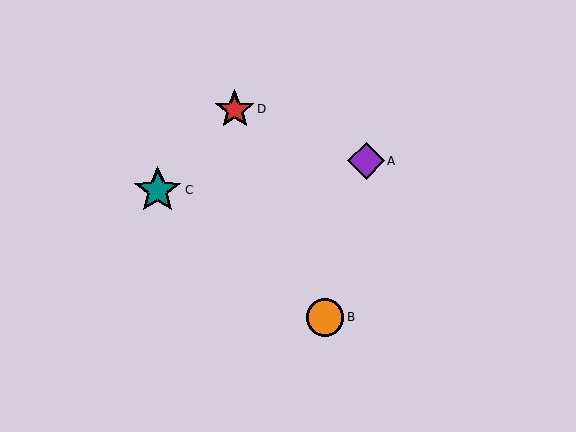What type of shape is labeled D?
Shape D is a red star.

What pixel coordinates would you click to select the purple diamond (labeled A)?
Click at (366, 161) to select the purple diamond A.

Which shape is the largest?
The teal star (labeled C) is the largest.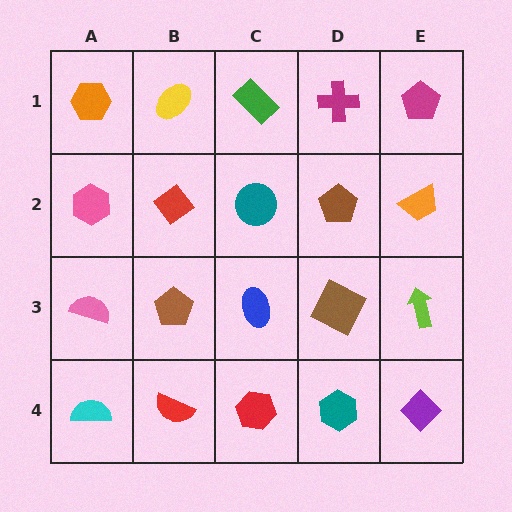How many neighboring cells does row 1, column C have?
3.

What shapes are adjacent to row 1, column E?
An orange trapezoid (row 2, column E), a magenta cross (row 1, column D).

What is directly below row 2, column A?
A pink semicircle.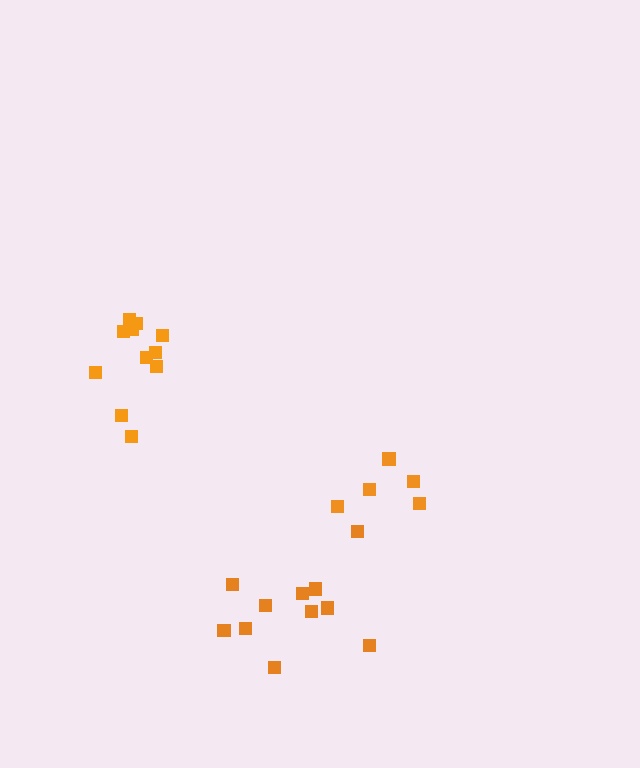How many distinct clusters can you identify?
There are 3 distinct clusters.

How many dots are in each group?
Group 1: 11 dots, Group 2: 6 dots, Group 3: 11 dots (28 total).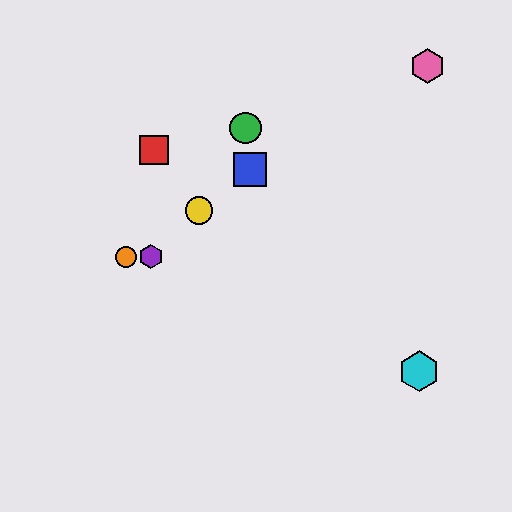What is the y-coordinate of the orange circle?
The orange circle is at y≈257.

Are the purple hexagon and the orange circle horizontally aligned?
Yes, both are at y≈257.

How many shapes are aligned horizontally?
2 shapes (the purple hexagon, the orange circle) are aligned horizontally.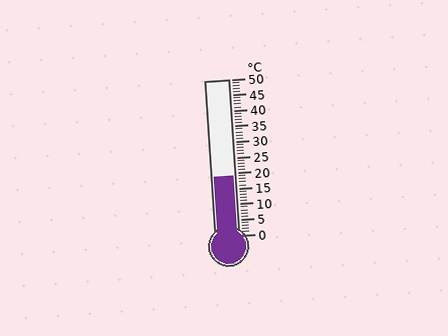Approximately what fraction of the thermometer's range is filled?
The thermometer is filled to approximately 40% of its range.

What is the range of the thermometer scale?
The thermometer scale ranges from 0°C to 50°C.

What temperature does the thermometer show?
The thermometer shows approximately 19°C.